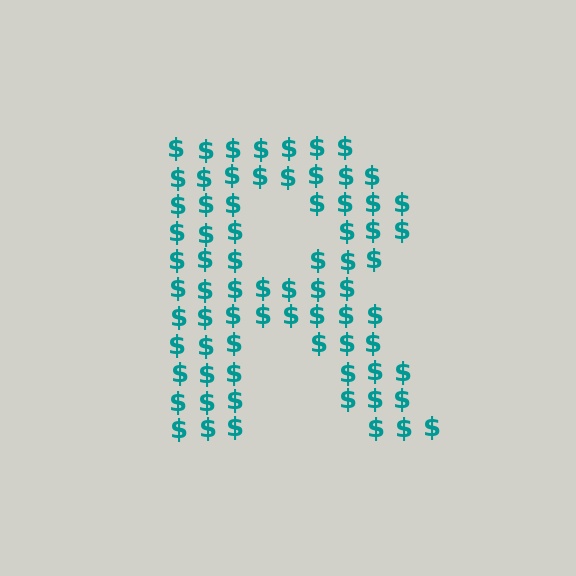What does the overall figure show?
The overall figure shows the letter R.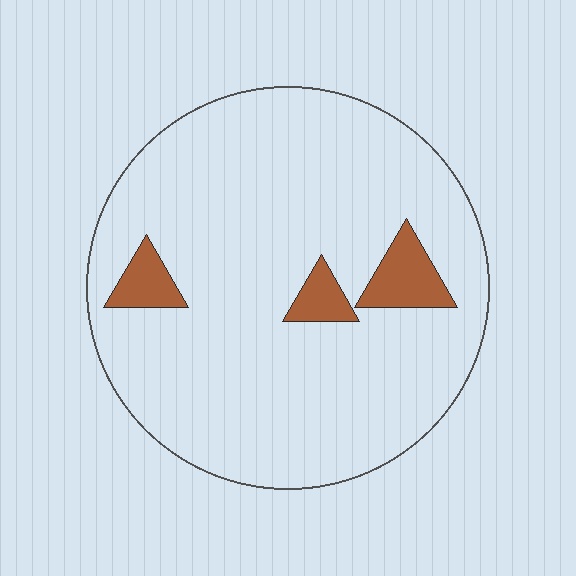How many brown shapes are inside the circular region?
3.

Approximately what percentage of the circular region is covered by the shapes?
Approximately 10%.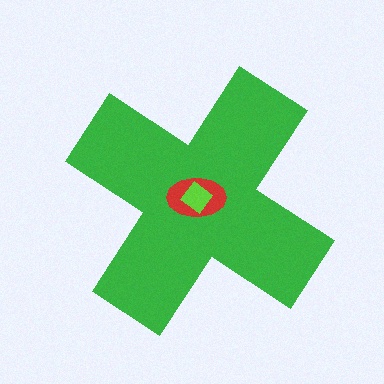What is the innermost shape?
The lime diamond.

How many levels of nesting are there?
3.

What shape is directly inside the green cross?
The red ellipse.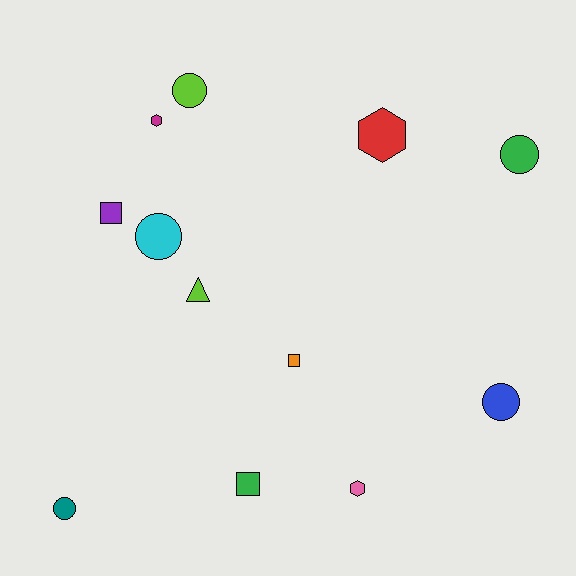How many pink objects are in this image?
There is 1 pink object.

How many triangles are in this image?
There is 1 triangle.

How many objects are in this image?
There are 12 objects.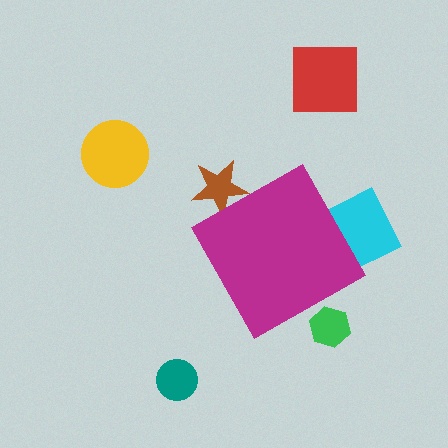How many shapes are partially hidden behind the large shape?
3 shapes are partially hidden.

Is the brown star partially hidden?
Yes, the brown star is partially hidden behind the magenta diamond.